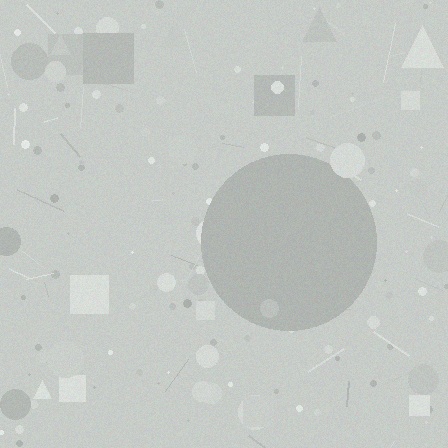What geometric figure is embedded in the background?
A circle is embedded in the background.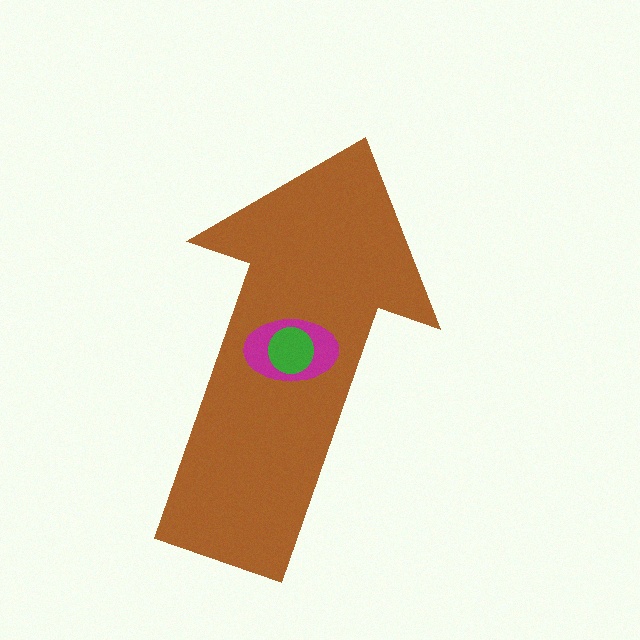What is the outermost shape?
The brown arrow.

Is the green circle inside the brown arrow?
Yes.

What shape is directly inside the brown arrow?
The magenta ellipse.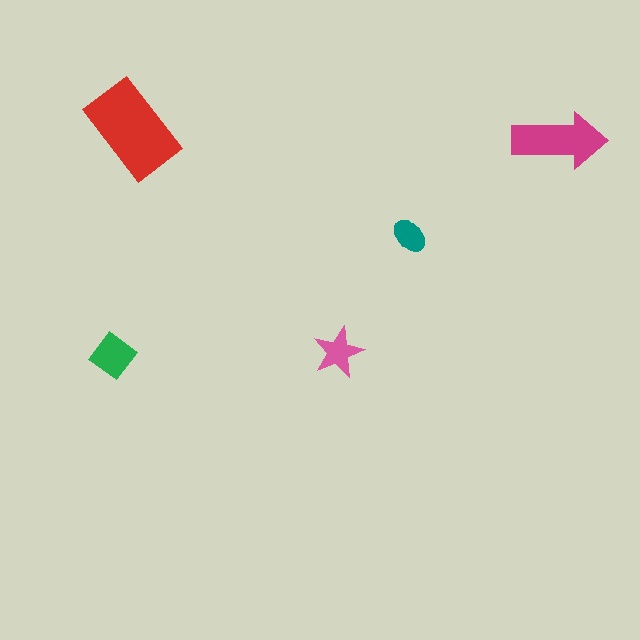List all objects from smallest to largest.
The teal ellipse, the pink star, the green diamond, the magenta arrow, the red rectangle.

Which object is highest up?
The red rectangle is topmost.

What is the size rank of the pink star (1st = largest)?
4th.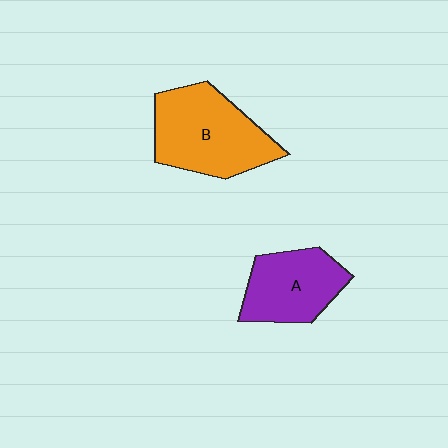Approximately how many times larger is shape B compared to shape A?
Approximately 1.3 times.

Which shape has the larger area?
Shape B (orange).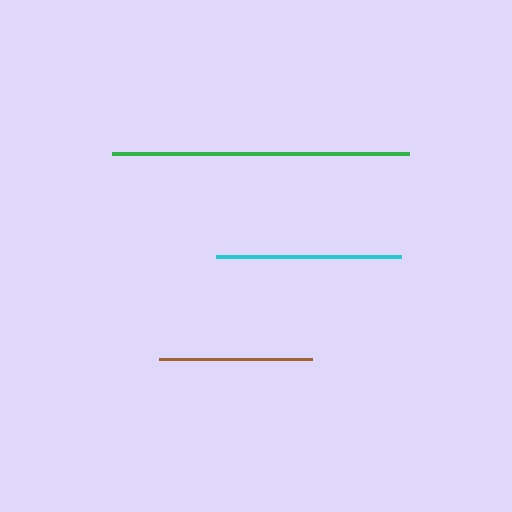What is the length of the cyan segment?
The cyan segment is approximately 185 pixels long.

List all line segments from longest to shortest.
From longest to shortest: green, cyan, brown.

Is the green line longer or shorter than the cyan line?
The green line is longer than the cyan line.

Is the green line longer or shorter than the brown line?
The green line is longer than the brown line.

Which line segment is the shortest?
The brown line is the shortest at approximately 153 pixels.